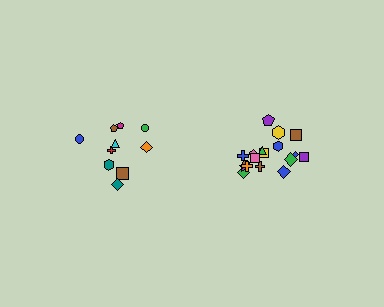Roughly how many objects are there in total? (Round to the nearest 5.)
Roughly 30 objects in total.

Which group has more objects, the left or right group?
The right group.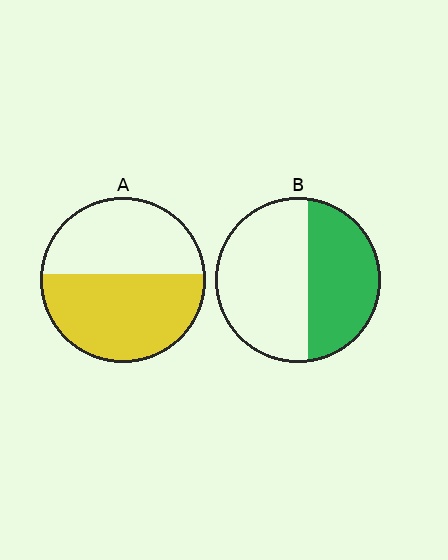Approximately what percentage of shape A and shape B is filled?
A is approximately 55% and B is approximately 40%.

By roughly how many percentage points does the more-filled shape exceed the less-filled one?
By roughly 10 percentage points (A over B).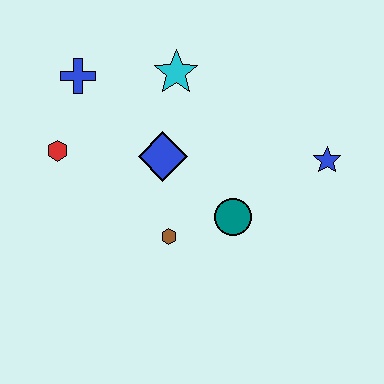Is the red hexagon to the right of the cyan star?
No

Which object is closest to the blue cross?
The red hexagon is closest to the blue cross.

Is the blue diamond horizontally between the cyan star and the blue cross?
Yes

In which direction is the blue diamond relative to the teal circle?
The blue diamond is to the left of the teal circle.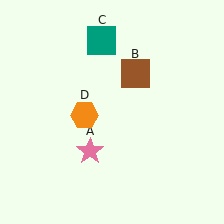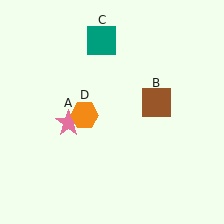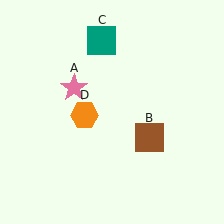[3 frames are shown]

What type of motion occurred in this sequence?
The pink star (object A), brown square (object B) rotated clockwise around the center of the scene.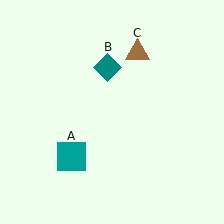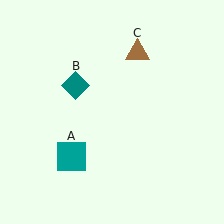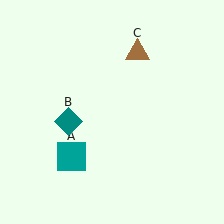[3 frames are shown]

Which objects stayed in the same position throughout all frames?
Teal square (object A) and brown triangle (object C) remained stationary.